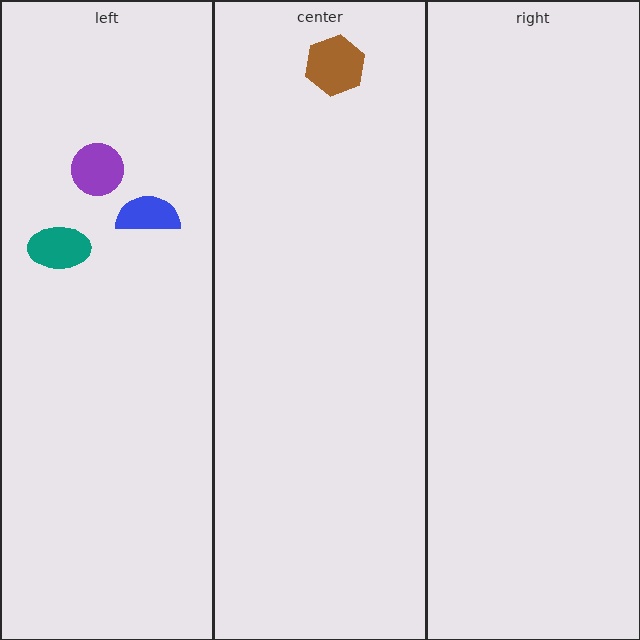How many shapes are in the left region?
3.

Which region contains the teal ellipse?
The left region.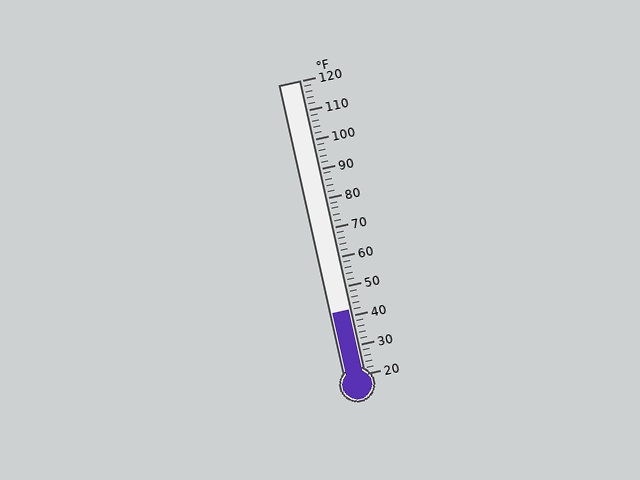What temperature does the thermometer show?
The thermometer shows approximately 42°F.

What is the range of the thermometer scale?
The thermometer scale ranges from 20°F to 120°F.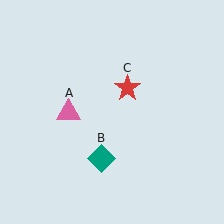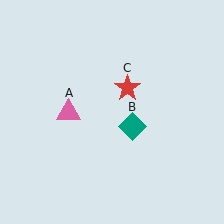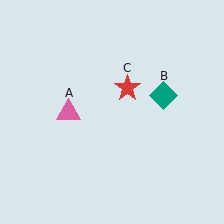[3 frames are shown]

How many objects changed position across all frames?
1 object changed position: teal diamond (object B).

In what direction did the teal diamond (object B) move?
The teal diamond (object B) moved up and to the right.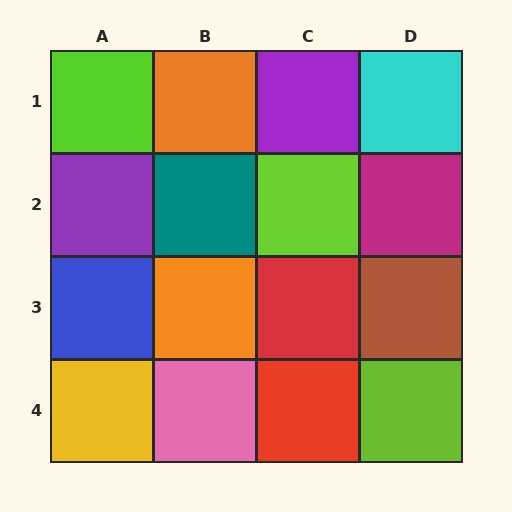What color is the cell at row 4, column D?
Lime.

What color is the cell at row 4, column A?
Yellow.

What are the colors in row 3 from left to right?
Blue, orange, red, brown.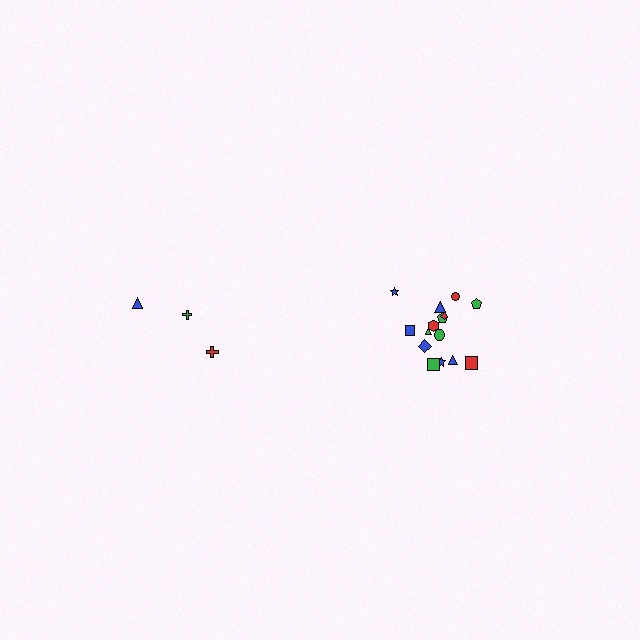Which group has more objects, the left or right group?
The right group.